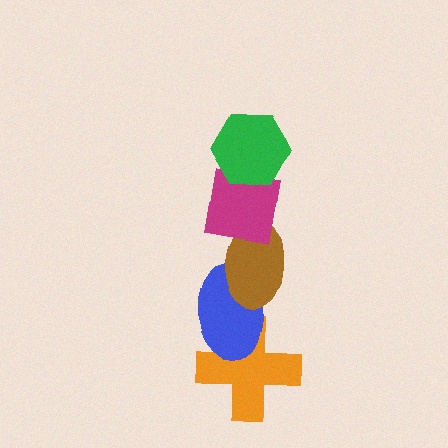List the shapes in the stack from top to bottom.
From top to bottom: the green hexagon, the magenta square, the brown ellipse, the blue ellipse, the orange cross.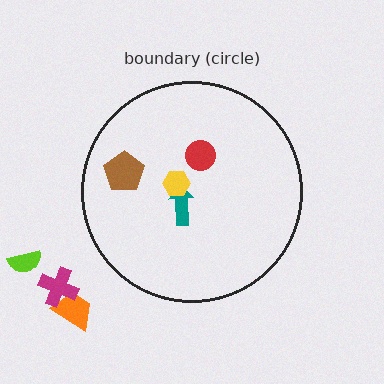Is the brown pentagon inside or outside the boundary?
Inside.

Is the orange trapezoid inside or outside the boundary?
Outside.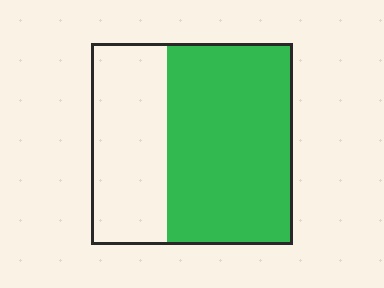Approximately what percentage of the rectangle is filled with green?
Approximately 60%.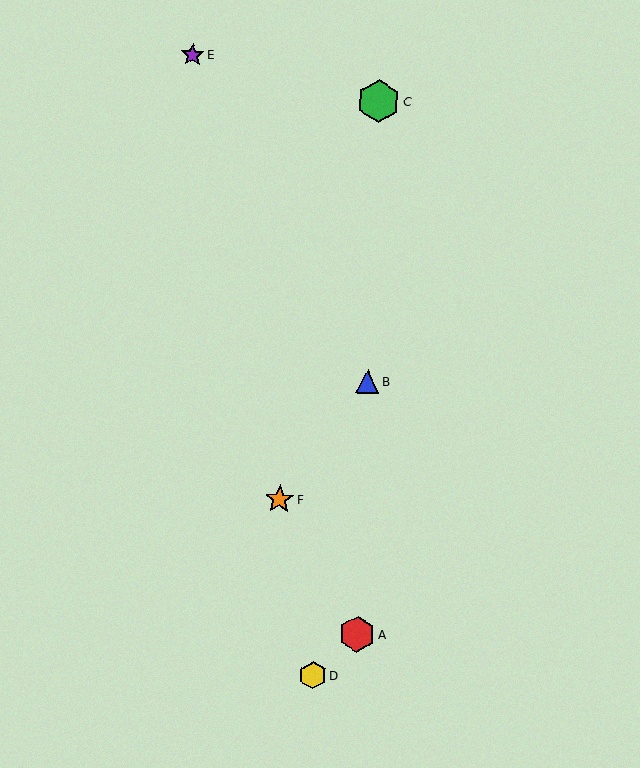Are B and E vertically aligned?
No, B is at x≈367 and E is at x≈192.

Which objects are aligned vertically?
Objects A, B, C are aligned vertically.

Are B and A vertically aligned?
Yes, both are at x≈367.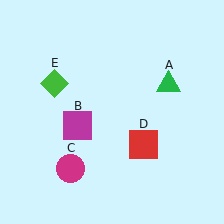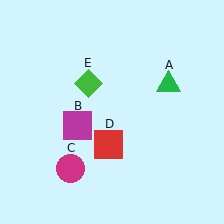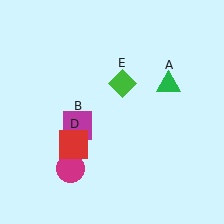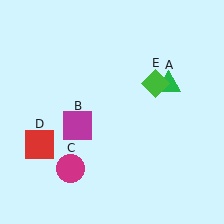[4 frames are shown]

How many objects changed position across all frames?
2 objects changed position: red square (object D), green diamond (object E).